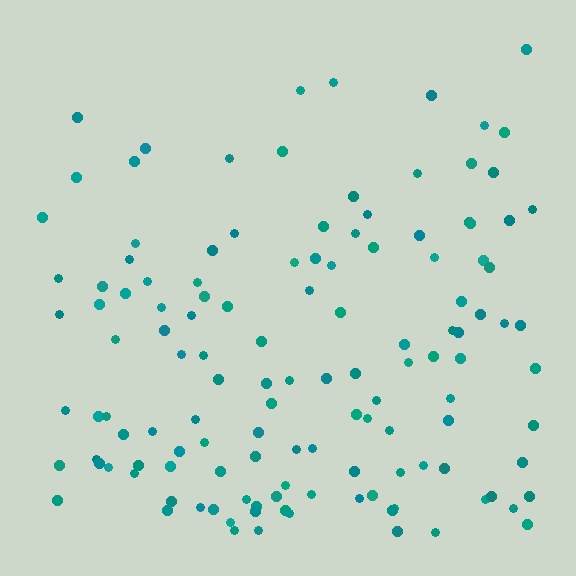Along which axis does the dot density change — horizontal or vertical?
Vertical.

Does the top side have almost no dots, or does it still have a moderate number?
Still a moderate number, just noticeably fewer than the bottom.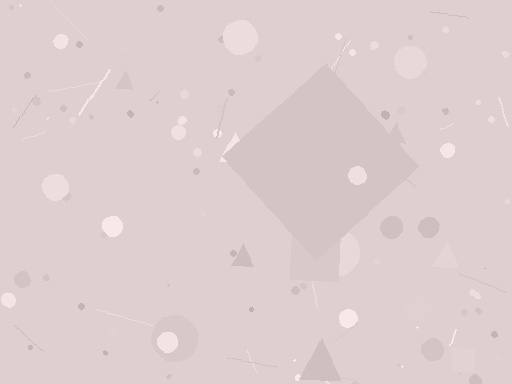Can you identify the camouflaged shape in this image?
The camouflaged shape is a diamond.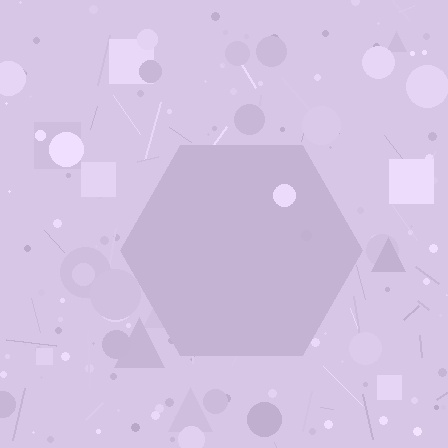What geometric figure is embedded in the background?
A hexagon is embedded in the background.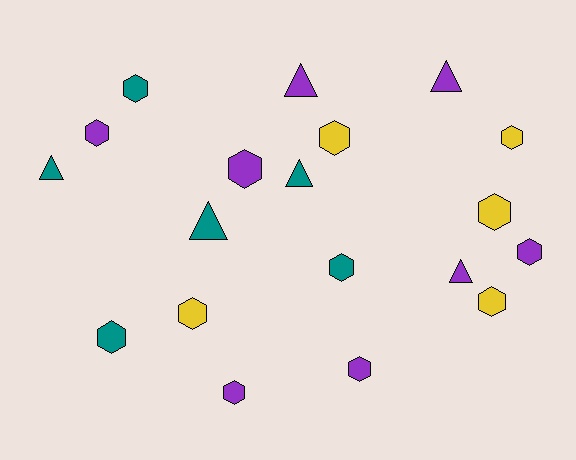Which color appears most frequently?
Purple, with 8 objects.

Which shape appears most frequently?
Hexagon, with 13 objects.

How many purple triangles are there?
There are 3 purple triangles.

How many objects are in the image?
There are 19 objects.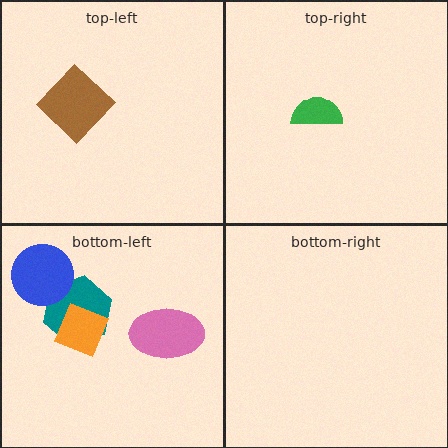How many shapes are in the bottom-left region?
4.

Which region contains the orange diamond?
The bottom-left region.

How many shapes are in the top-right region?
1.